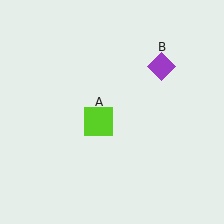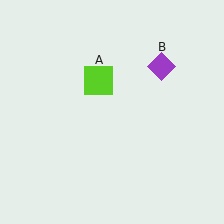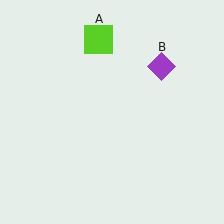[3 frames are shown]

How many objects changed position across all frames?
1 object changed position: lime square (object A).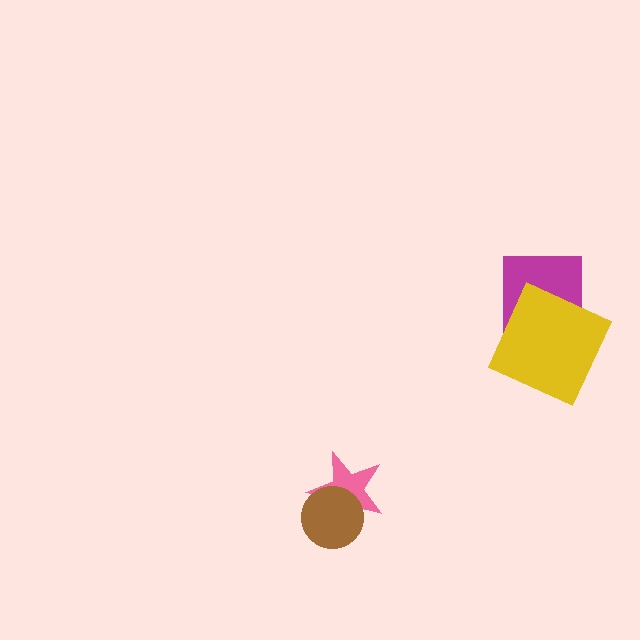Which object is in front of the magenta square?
The yellow square is in front of the magenta square.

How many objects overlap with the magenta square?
1 object overlaps with the magenta square.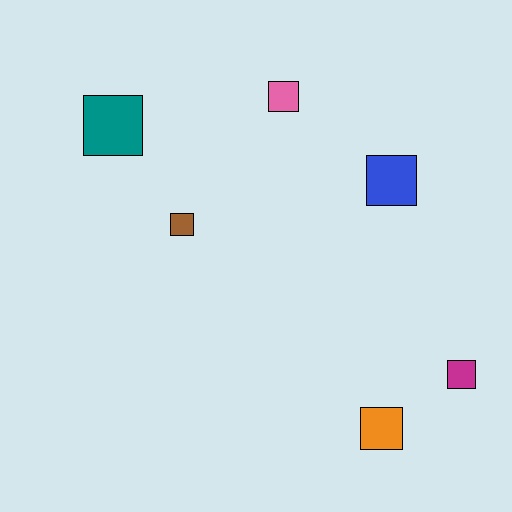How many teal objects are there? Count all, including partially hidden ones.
There is 1 teal object.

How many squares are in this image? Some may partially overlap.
There are 6 squares.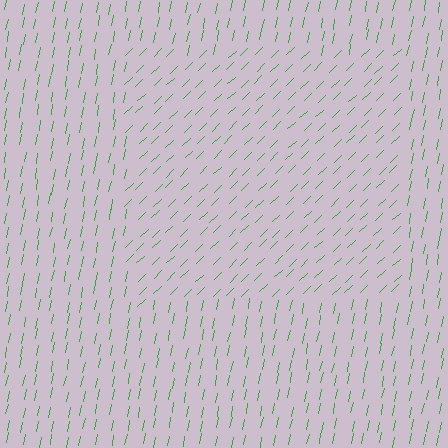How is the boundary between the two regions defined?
The boundary is defined purely by a change in line orientation (approximately 35 degrees difference). All lines are the same color and thickness.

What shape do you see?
I see a rectangle.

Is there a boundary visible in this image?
Yes, there is a texture boundary formed by a change in line orientation.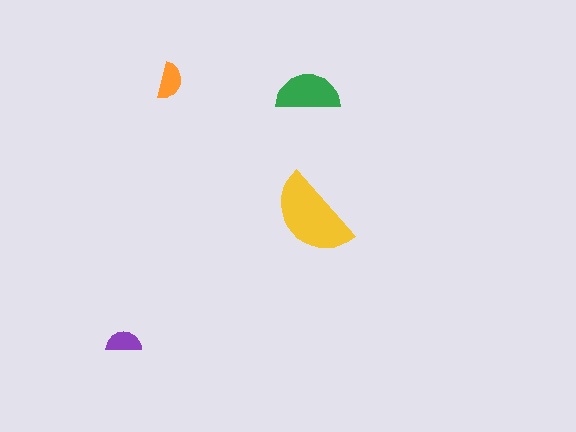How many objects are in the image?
There are 4 objects in the image.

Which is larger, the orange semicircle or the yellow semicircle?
The yellow one.